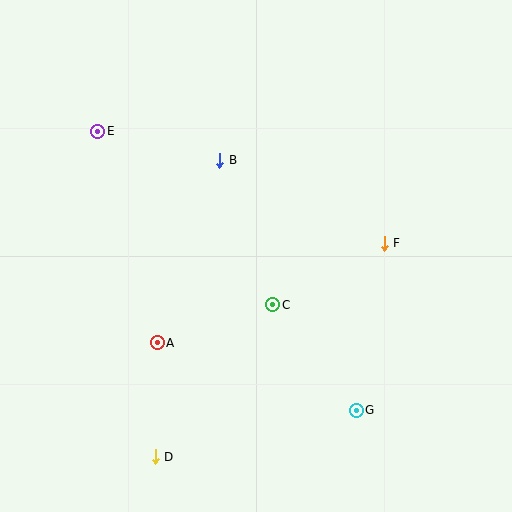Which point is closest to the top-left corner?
Point E is closest to the top-left corner.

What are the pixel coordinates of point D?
Point D is at (155, 457).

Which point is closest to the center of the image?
Point C at (273, 305) is closest to the center.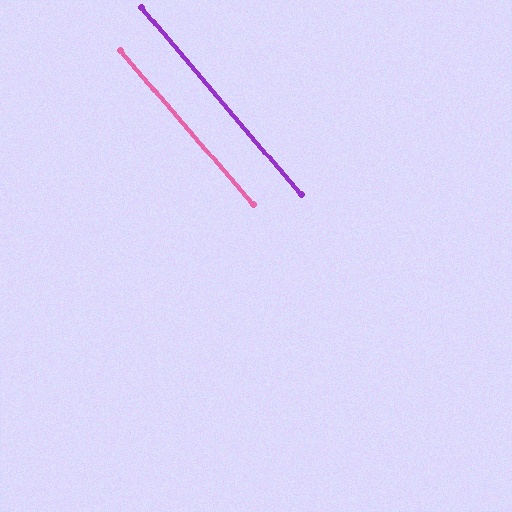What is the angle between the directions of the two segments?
Approximately 0 degrees.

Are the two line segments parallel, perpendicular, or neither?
Parallel — their directions differ by only 0.1°.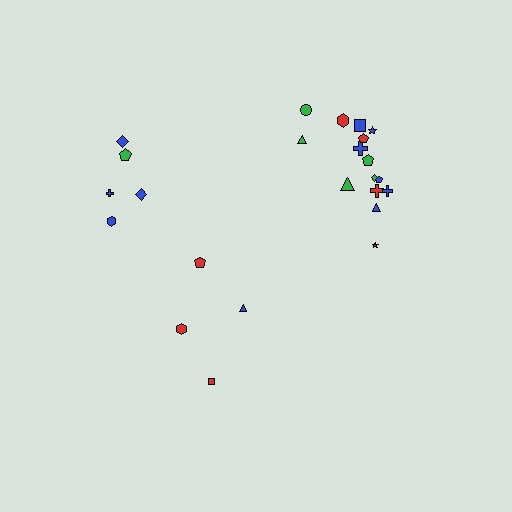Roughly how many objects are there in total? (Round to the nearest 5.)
Roughly 25 objects in total.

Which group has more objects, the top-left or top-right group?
The top-right group.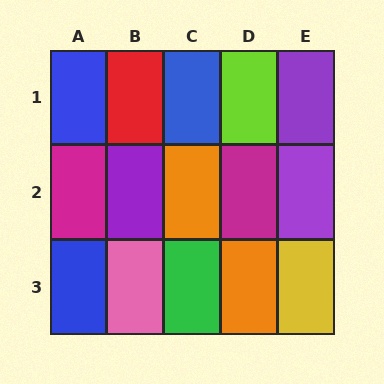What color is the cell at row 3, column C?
Green.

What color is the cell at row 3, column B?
Pink.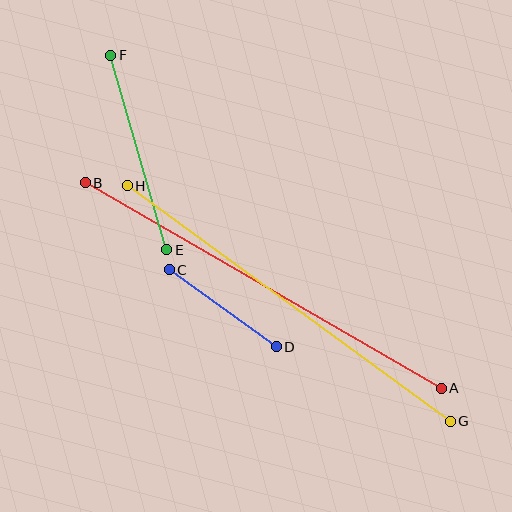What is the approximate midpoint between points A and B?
The midpoint is at approximately (263, 286) pixels.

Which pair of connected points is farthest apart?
Points A and B are farthest apart.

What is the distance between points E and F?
The distance is approximately 203 pixels.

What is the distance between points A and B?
The distance is approximately 411 pixels.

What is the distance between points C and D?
The distance is approximately 132 pixels.